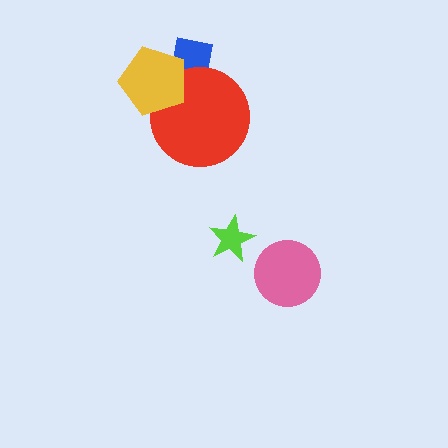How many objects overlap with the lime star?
0 objects overlap with the lime star.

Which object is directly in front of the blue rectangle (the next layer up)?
The red circle is directly in front of the blue rectangle.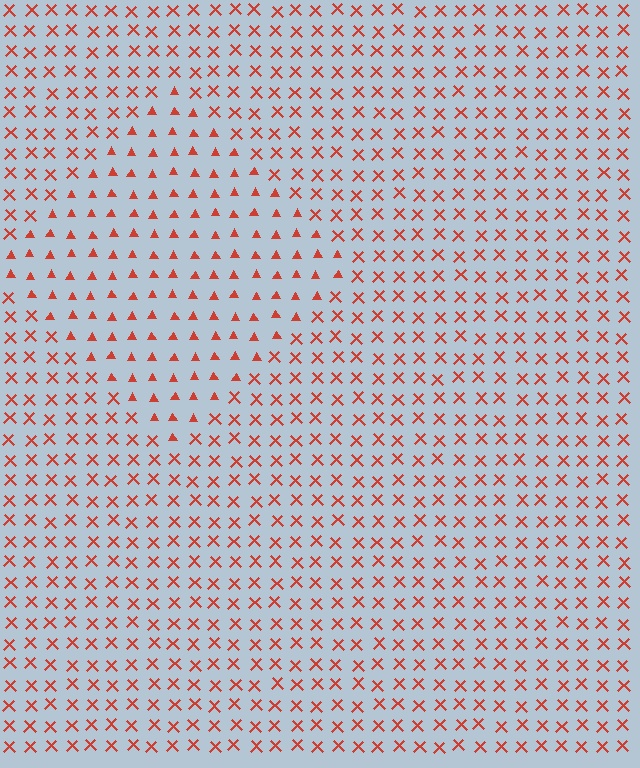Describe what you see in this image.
The image is filled with small red elements arranged in a uniform grid. A diamond-shaped region contains triangles, while the surrounding area contains X marks. The boundary is defined purely by the change in element shape.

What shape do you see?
I see a diamond.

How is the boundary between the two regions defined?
The boundary is defined by a change in element shape: triangles inside vs. X marks outside. All elements share the same color and spacing.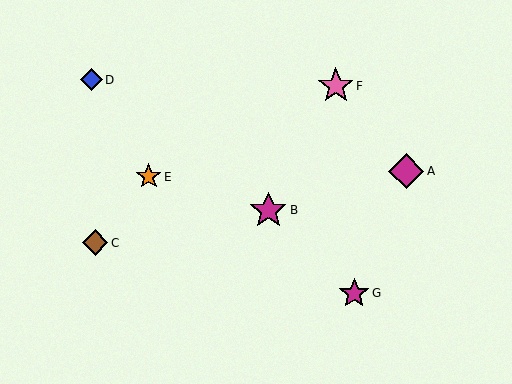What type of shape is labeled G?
Shape G is a magenta star.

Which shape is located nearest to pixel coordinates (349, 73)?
The pink star (labeled F) at (336, 86) is nearest to that location.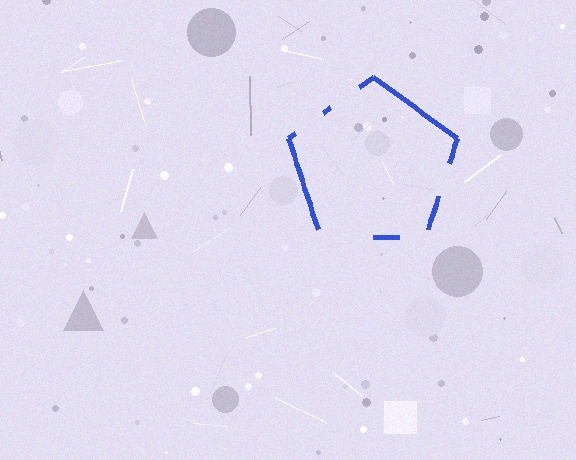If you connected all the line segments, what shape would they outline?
They would outline a pentagon.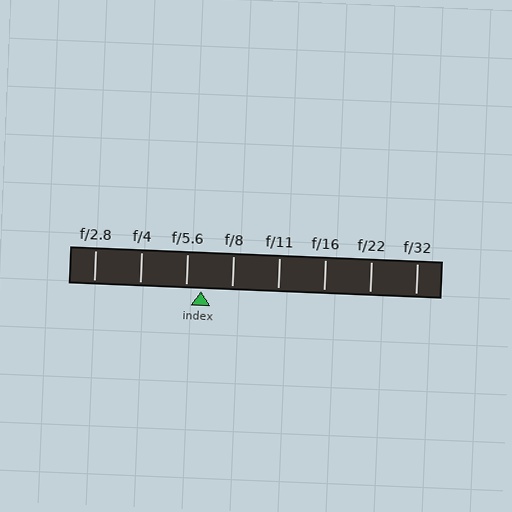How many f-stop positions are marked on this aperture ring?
There are 8 f-stop positions marked.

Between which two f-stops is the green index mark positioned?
The index mark is between f/5.6 and f/8.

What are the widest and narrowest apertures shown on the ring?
The widest aperture shown is f/2.8 and the narrowest is f/32.